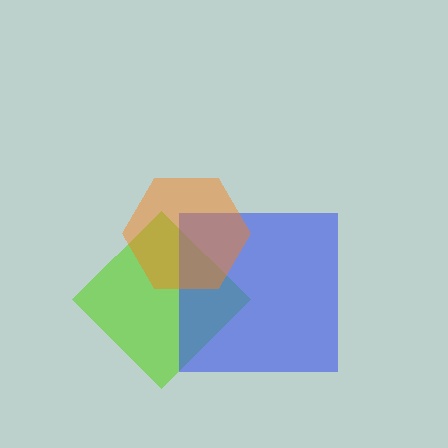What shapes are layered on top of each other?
The layered shapes are: a lime diamond, a blue square, an orange hexagon.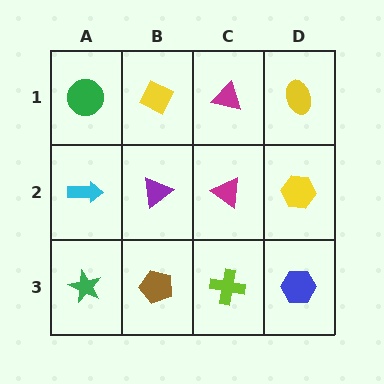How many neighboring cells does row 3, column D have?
2.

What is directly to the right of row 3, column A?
A brown pentagon.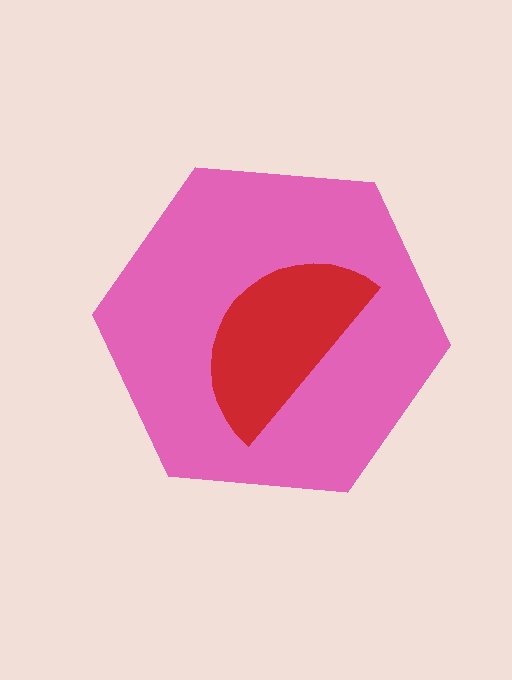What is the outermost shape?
The pink hexagon.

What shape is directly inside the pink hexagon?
The red semicircle.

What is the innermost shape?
The red semicircle.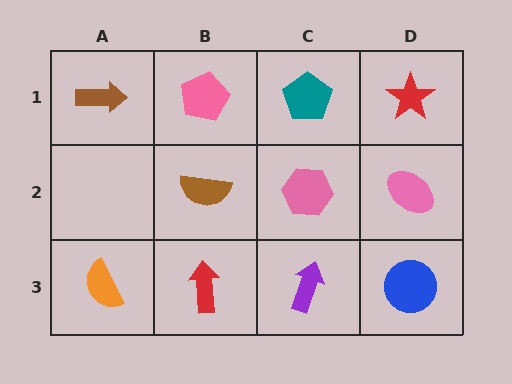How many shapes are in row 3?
4 shapes.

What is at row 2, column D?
A pink ellipse.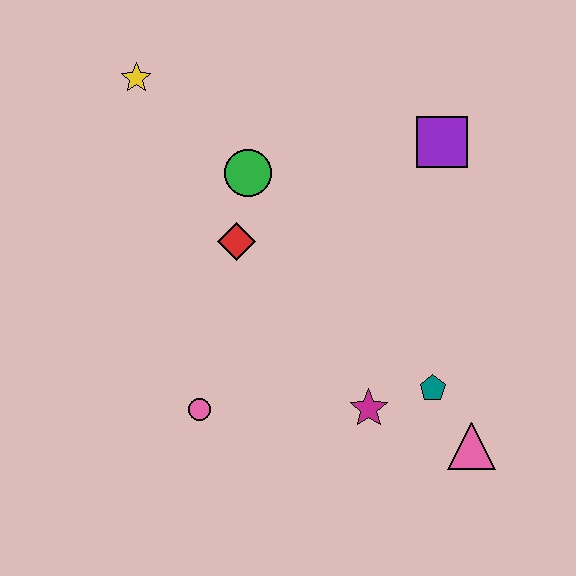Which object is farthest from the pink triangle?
The yellow star is farthest from the pink triangle.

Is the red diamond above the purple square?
No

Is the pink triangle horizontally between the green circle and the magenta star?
No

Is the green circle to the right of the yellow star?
Yes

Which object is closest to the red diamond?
The green circle is closest to the red diamond.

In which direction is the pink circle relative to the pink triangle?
The pink circle is to the left of the pink triangle.